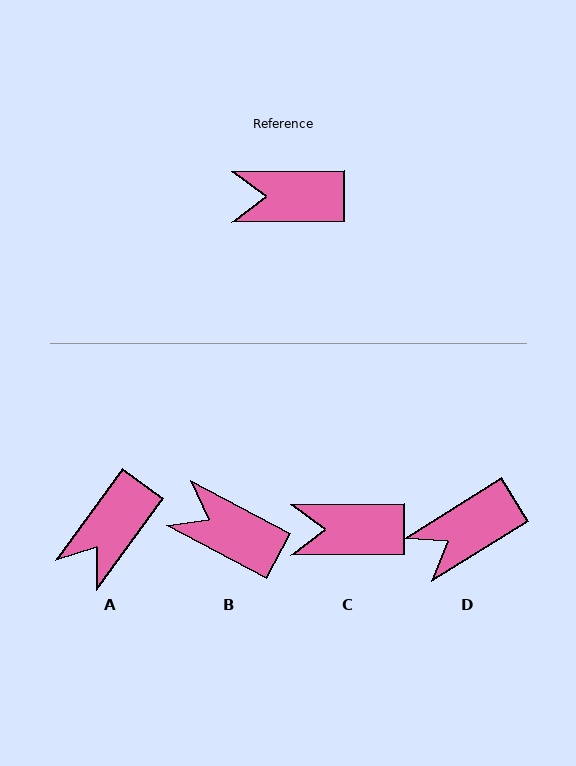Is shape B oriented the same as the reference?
No, it is off by about 28 degrees.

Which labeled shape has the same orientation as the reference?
C.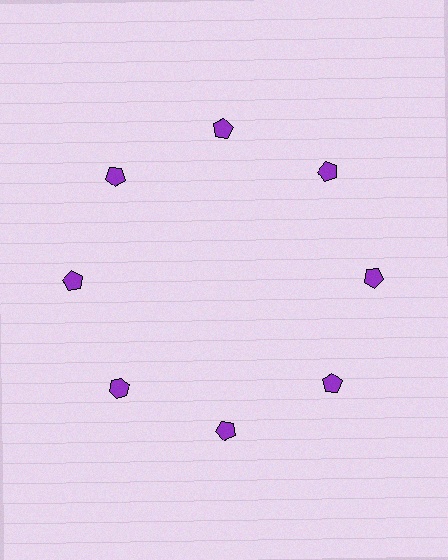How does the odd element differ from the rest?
It has a different shape: hexagon instead of pentagon.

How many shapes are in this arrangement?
There are 8 shapes arranged in a ring pattern.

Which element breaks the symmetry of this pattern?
The purple hexagon at roughly the 8 o'clock position breaks the symmetry. All other shapes are purple pentagons.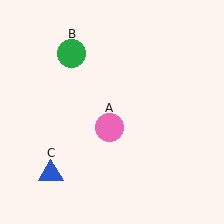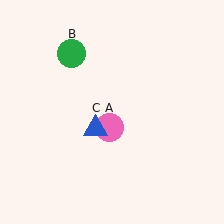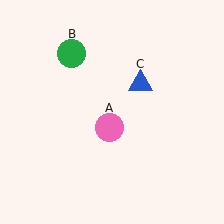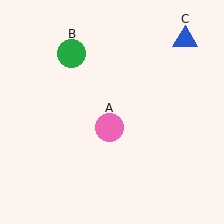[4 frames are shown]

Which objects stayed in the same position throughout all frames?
Pink circle (object A) and green circle (object B) remained stationary.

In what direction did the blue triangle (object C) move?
The blue triangle (object C) moved up and to the right.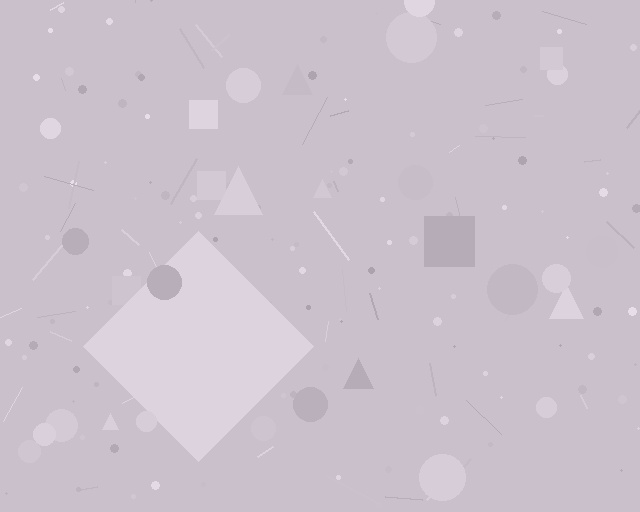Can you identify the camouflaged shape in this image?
The camouflaged shape is a diamond.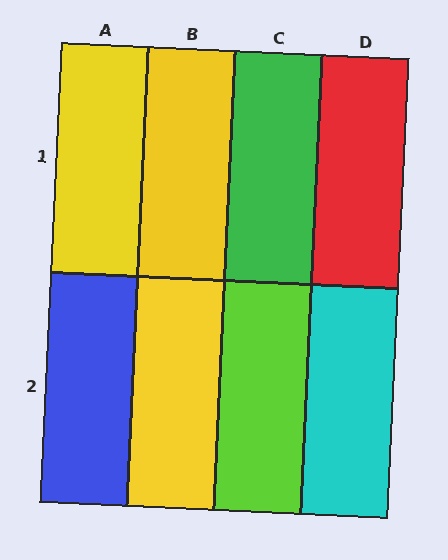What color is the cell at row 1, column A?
Yellow.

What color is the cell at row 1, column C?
Green.